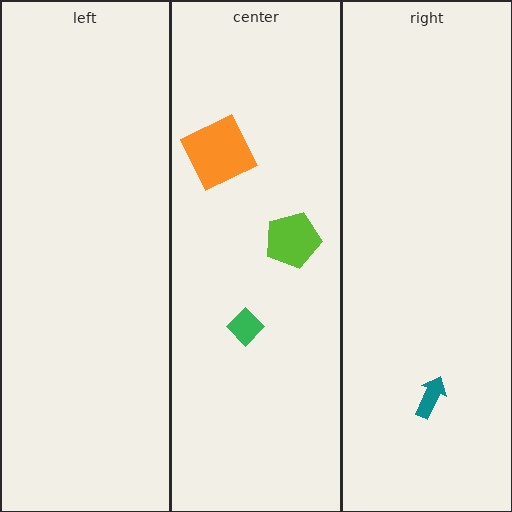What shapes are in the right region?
The teal arrow.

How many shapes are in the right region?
1.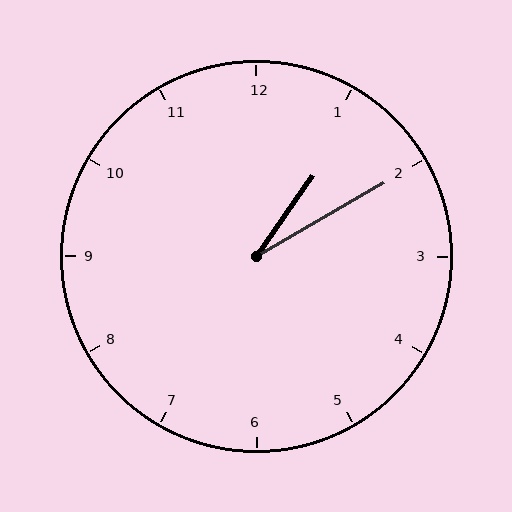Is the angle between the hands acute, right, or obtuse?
It is acute.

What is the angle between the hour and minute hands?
Approximately 25 degrees.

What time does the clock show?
1:10.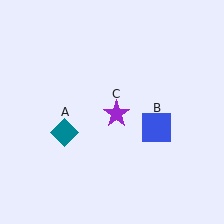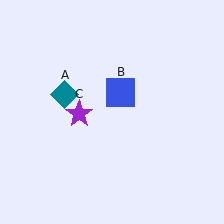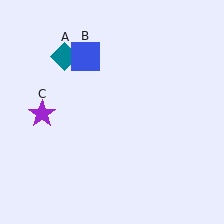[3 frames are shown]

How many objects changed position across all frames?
3 objects changed position: teal diamond (object A), blue square (object B), purple star (object C).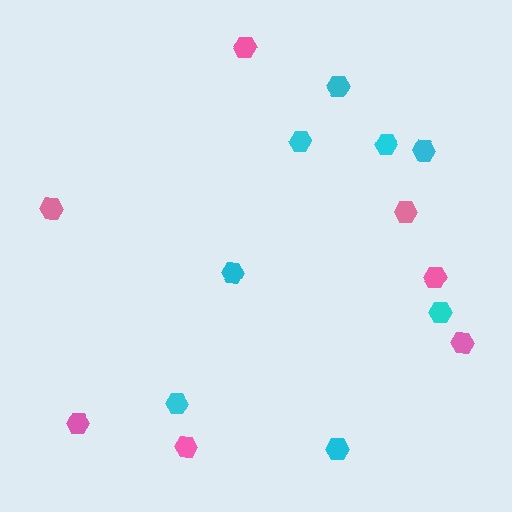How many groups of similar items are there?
There are 2 groups: one group of pink hexagons (7) and one group of cyan hexagons (8).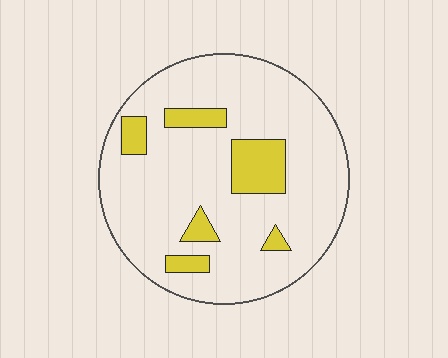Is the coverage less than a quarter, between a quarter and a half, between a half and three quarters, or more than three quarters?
Less than a quarter.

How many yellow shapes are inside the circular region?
6.